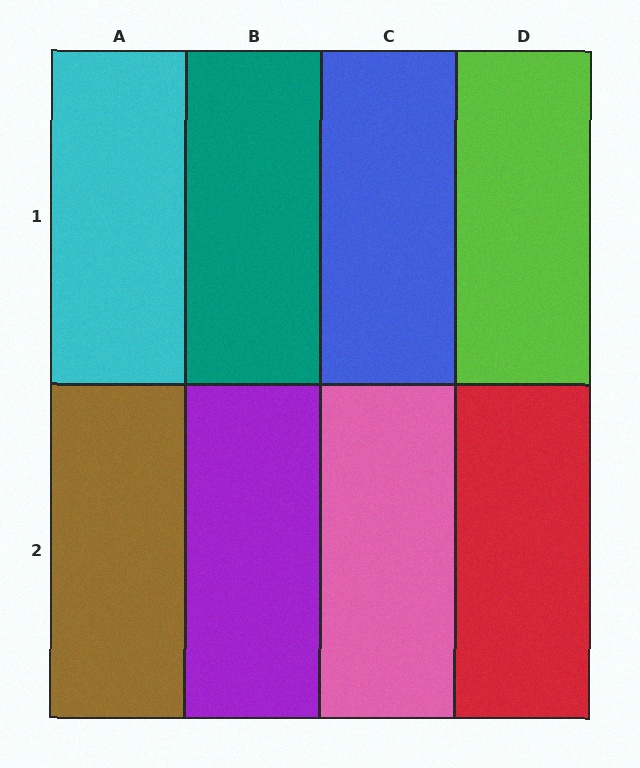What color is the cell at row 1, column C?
Blue.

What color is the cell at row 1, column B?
Teal.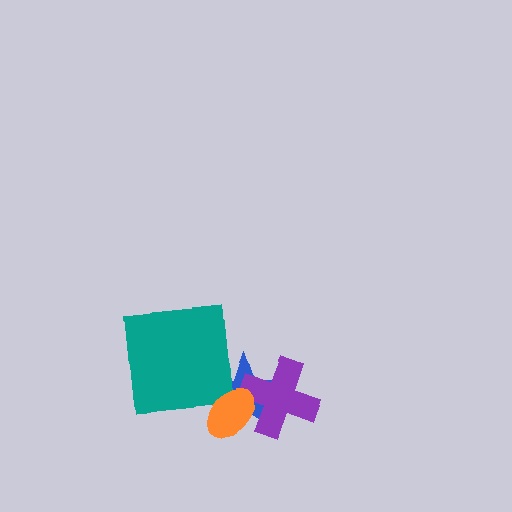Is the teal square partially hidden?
No, no other shape covers it.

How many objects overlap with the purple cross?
2 objects overlap with the purple cross.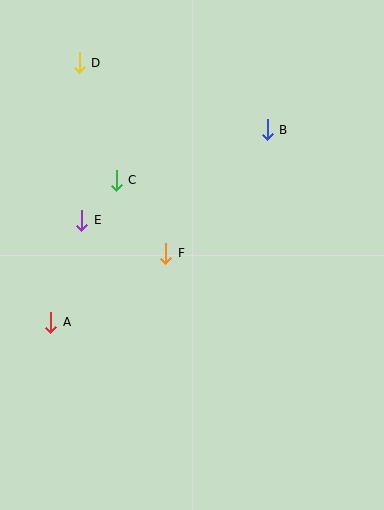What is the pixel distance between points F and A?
The distance between F and A is 134 pixels.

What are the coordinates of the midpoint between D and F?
The midpoint between D and F is at (122, 158).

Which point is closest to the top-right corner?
Point B is closest to the top-right corner.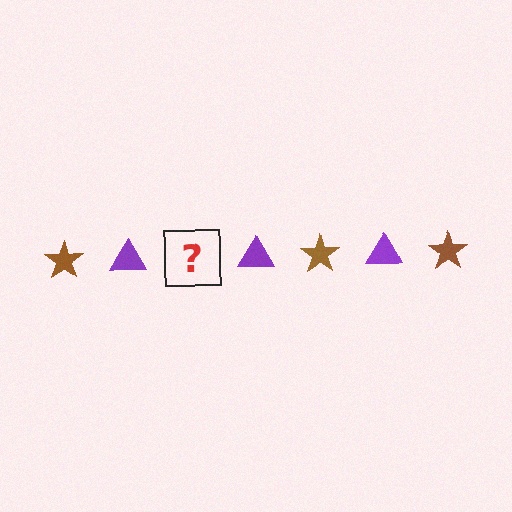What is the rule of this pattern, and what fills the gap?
The rule is that the pattern alternates between brown star and purple triangle. The gap should be filled with a brown star.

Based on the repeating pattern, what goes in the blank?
The blank should be a brown star.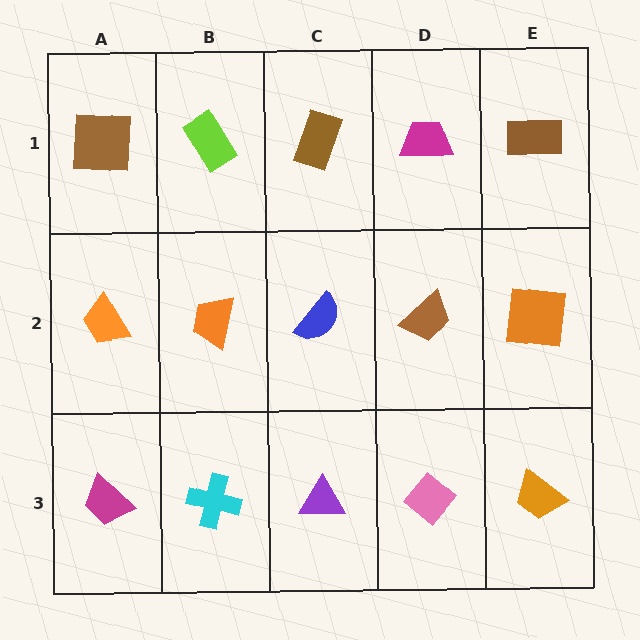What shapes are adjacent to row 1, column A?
An orange trapezoid (row 2, column A), a lime rectangle (row 1, column B).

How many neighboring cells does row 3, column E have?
2.